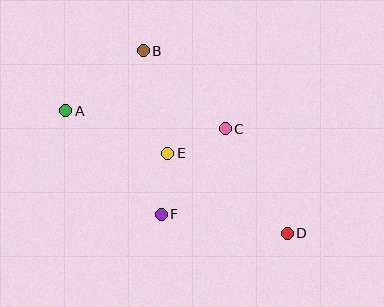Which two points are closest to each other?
Points E and F are closest to each other.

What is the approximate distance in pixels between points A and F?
The distance between A and F is approximately 141 pixels.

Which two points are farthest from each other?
Points A and D are farthest from each other.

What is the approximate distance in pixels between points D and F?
The distance between D and F is approximately 128 pixels.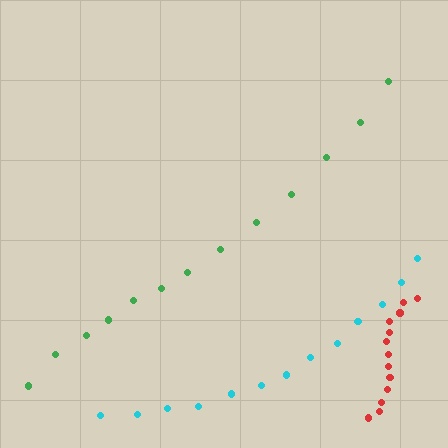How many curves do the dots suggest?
There are 3 distinct paths.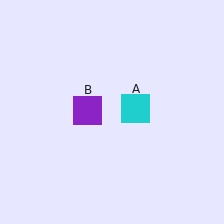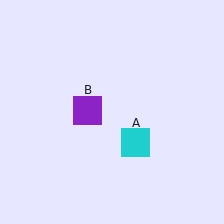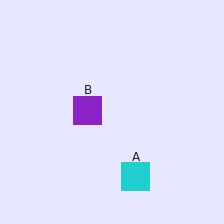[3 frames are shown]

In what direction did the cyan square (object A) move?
The cyan square (object A) moved down.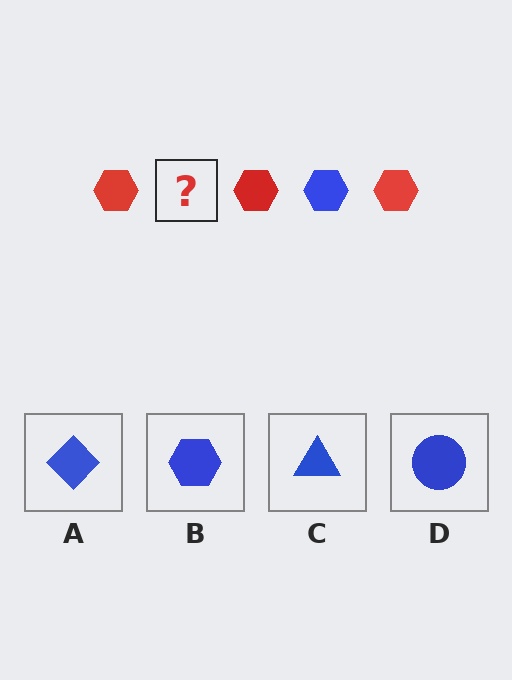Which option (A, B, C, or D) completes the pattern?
B.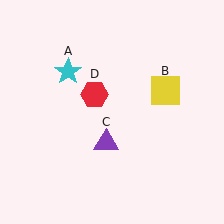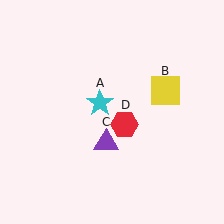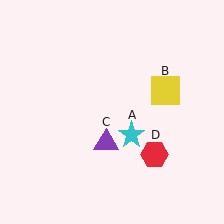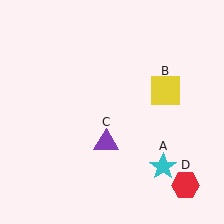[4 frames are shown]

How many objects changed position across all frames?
2 objects changed position: cyan star (object A), red hexagon (object D).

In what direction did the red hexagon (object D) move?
The red hexagon (object D) moved down and to the right.